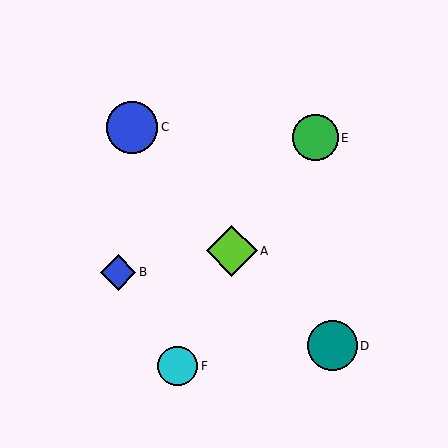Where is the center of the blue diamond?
The center of the blue diamond is at (118, 272).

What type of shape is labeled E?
Shape E is a green circle.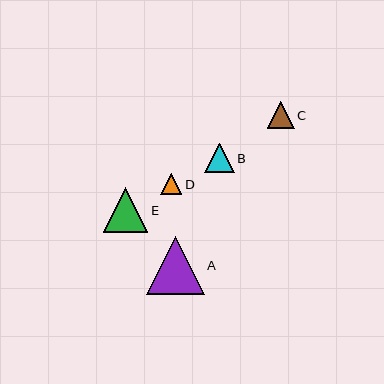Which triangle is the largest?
Triangle A is the largest with a size of approximately 58 pixels.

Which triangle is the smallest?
Triangle D is the smallest with a size of approximately 21 pixels.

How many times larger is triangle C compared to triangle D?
Triangle C is approximately 1.3 times the size of triangle D.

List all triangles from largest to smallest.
From largest to smallest: A, E, B, C, D.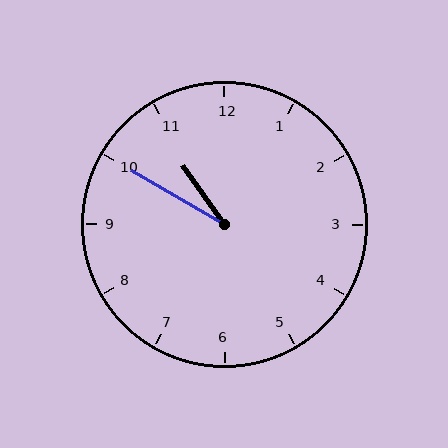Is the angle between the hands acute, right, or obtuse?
It is acute.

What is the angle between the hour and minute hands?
Approximately 25 degrees.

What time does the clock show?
10:50.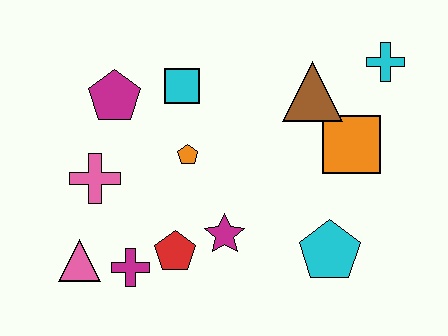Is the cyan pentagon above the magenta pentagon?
No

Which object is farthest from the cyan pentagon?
The magenta pentagon is farthest from the cyan pentagon.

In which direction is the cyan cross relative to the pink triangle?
The cyan cross is to the right of the pink triangle.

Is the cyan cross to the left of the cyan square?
No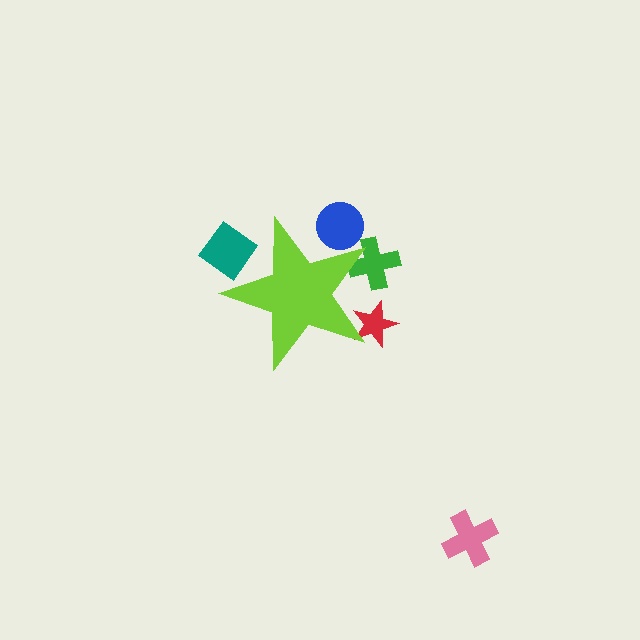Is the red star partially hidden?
Yes, the red star is partially hidden behind the lime star.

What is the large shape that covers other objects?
A lime star.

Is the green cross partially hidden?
Yes, the green cross is partially hidden behind the lime star.